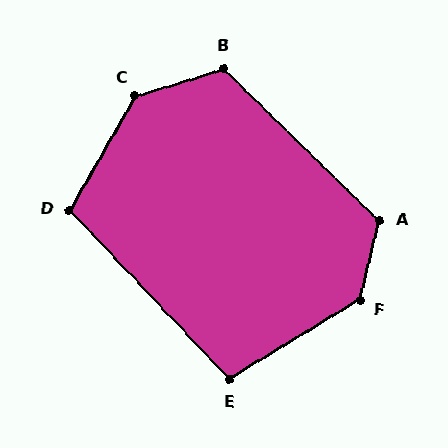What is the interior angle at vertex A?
Approximately 120 degrees (obtuse).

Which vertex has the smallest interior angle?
E, at approximately 102 degrees.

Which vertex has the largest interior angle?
C, at approximately 138 degrees.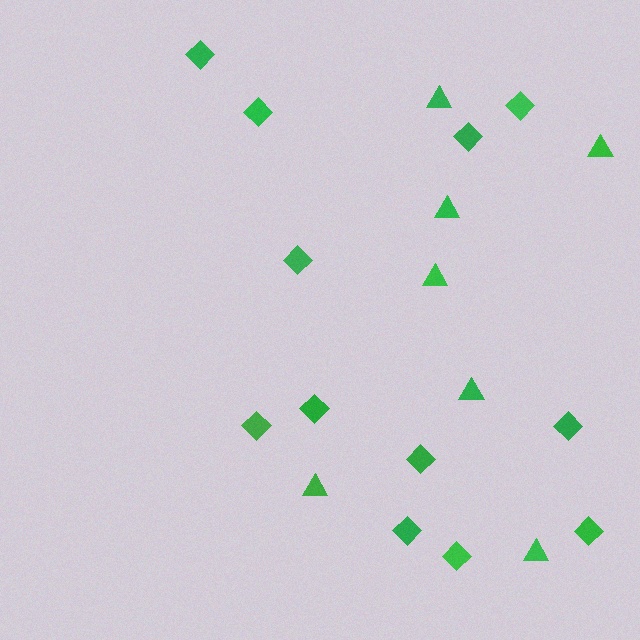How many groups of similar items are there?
There are 2 groups: one group of diamonds (12) and one group of triangles (7).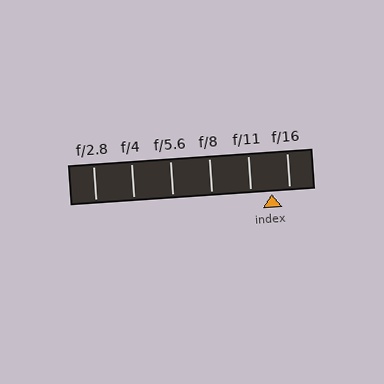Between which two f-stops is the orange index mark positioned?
The index mark is between f/11 and f/16.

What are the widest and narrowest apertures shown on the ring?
The widest aperture shown is f/2.8 and the narrowest is f/16.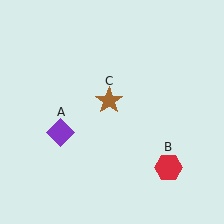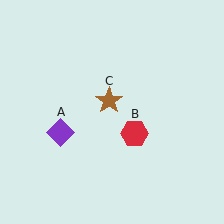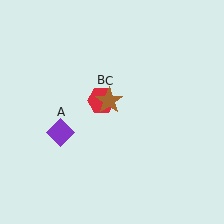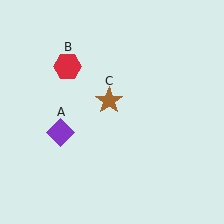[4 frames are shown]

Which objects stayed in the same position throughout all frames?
Purple diamond (object A) and brown star (object C) remained stationary.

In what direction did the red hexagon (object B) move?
The red hexagon (object B) moved up and to the left.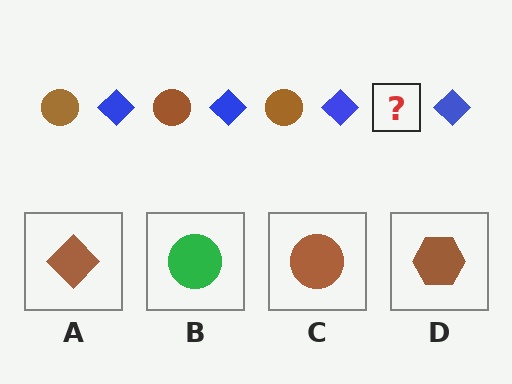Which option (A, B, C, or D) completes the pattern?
C.